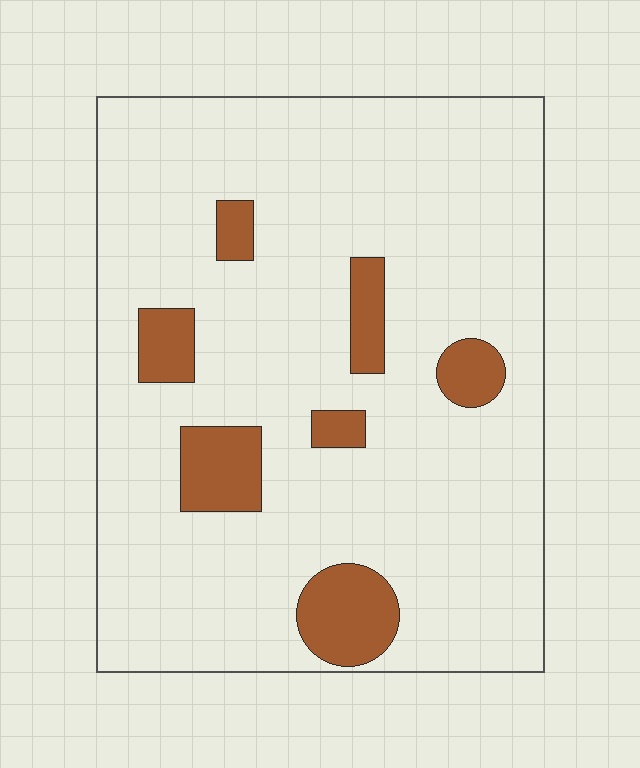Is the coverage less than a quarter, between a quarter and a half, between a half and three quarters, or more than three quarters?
Less than a quarter.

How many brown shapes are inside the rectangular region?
7.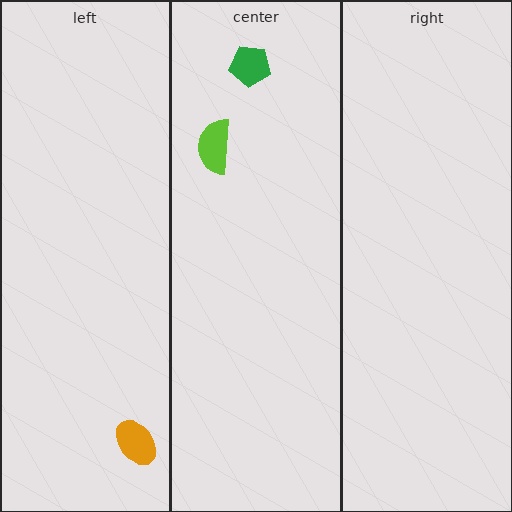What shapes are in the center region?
The lime semicircle, the green pentagon.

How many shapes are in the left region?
1.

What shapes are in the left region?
The orange ellipse.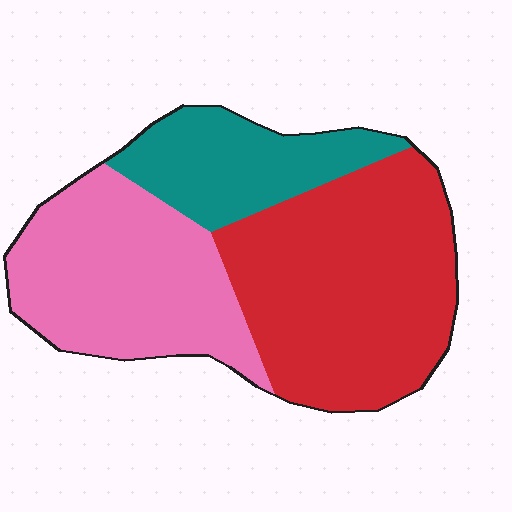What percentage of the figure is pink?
Pink takes up about one third (1/3) of the figure.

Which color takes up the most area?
Red, at roughly 45%.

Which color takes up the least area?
Teal, at roughly 20%.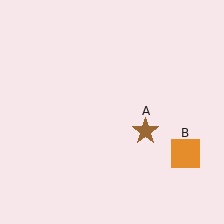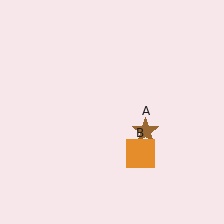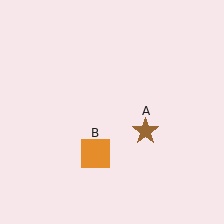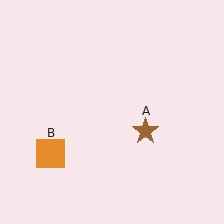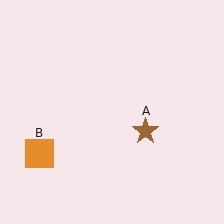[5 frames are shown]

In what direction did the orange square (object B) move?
The orange square (object B) moved left.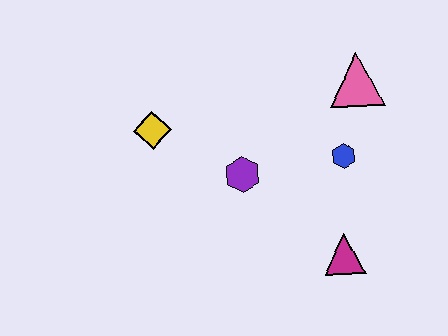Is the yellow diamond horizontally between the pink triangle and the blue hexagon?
No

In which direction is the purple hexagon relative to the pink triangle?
The purple hexagon is to the left of the pink triangle.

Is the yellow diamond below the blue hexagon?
No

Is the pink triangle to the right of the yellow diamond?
Yes